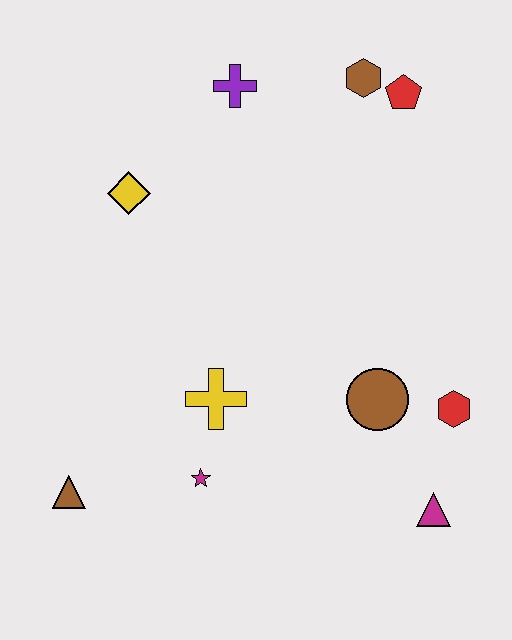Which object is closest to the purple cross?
The brown hexagon is closest to the purple cross.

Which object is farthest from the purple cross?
The magenta triangle is farthest from the purple cross.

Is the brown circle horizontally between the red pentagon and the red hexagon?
No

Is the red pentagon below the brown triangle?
No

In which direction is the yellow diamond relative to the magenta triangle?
The yellow diamond is above the magenta triangle.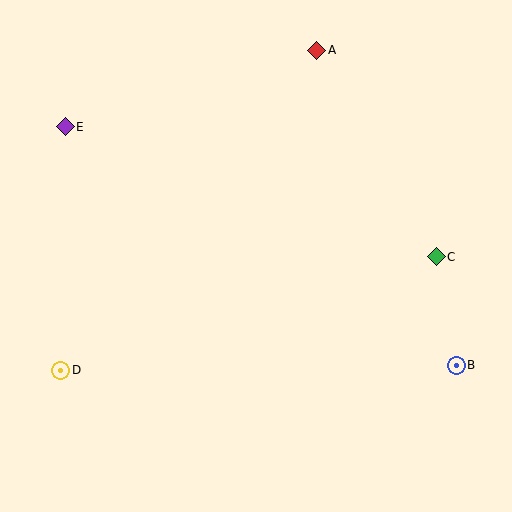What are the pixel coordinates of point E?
Point E is at (65, 127).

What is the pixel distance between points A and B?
The distance between A and B is 344 pixels.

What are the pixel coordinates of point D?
Point D is at (61, 370).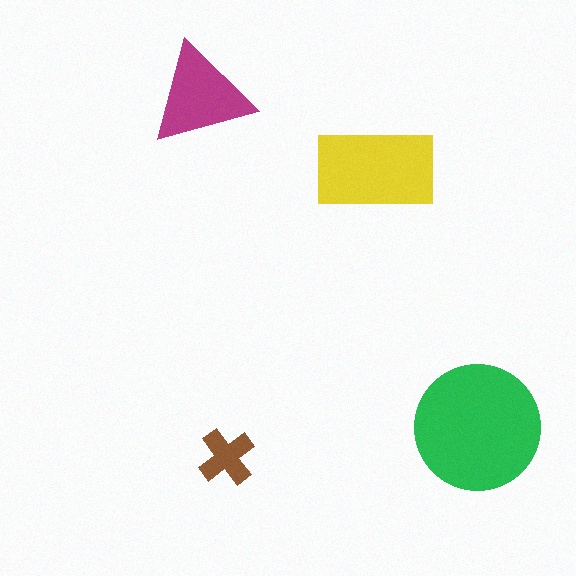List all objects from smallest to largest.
The brown cross, the magenta triangle, the yellow rectangle, the green circle.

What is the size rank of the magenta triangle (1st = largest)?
3rd.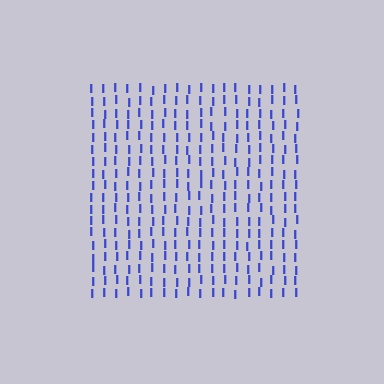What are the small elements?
The small elements are letter I's.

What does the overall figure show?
The overall figure shows a square.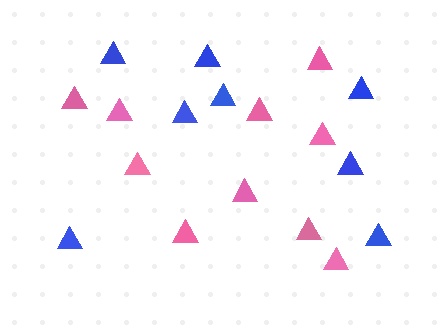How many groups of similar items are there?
There are 2 groups: one group of pink triangles (10) and one group of blue triangles (8).